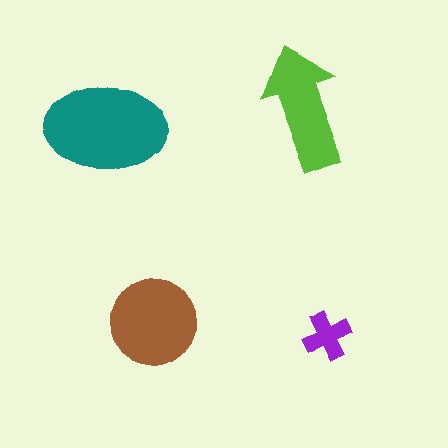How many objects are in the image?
There are 4 objects in the image.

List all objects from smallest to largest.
The purple cross, the lime arrow, the brown circle, the teal ellipse.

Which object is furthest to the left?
The teal ellipse is leftmost.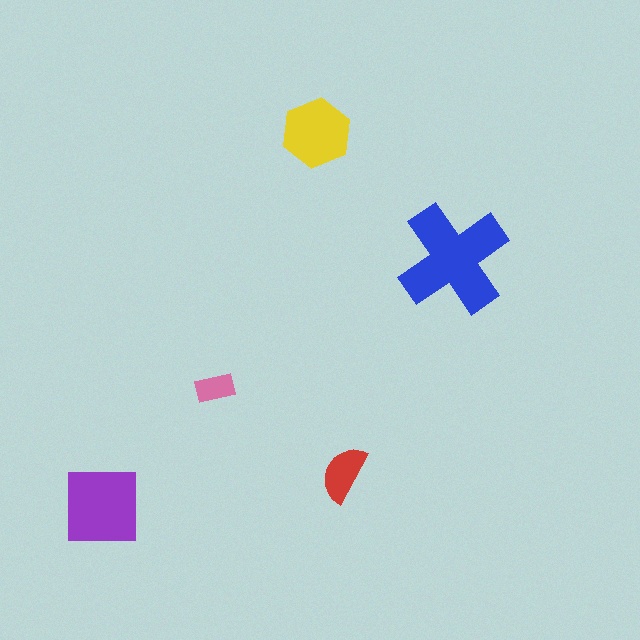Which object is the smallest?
The pink rectangle.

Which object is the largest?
The blue cross.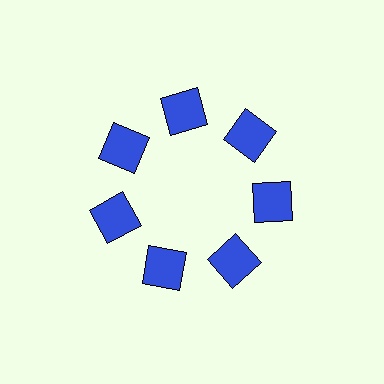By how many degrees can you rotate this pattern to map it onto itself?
The pattern maps onto itself every 51 degrees of rotation.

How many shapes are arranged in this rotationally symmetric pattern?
There are 7 shapes, arranged in 7 groups of 1.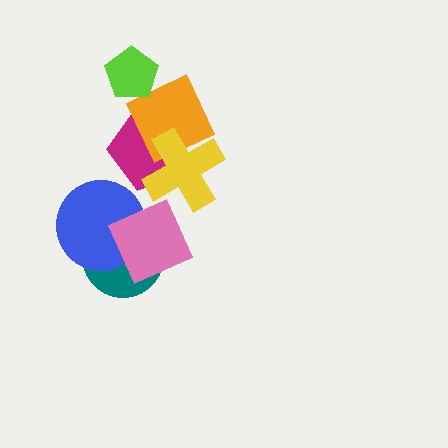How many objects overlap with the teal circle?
2 objects overlap with the teal circle.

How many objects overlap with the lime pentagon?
0 objects overlap with the lime pentagon.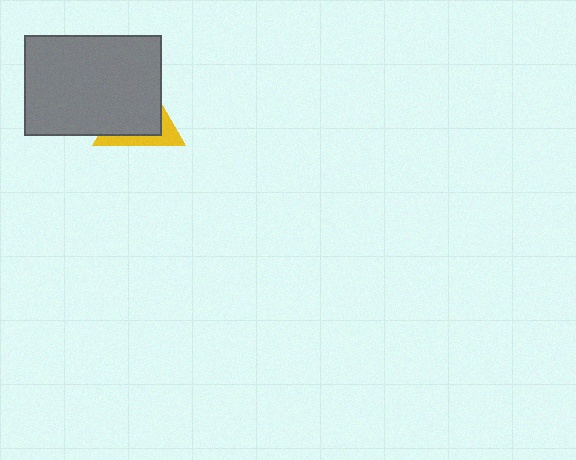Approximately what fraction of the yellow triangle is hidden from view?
Roughly 69% of the yellow triangle is hidden behind the gray rectangle.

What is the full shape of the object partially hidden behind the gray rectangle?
The partially hidden object is a yellow triangle.